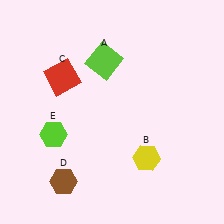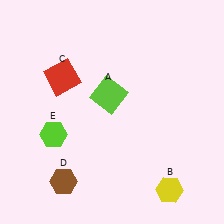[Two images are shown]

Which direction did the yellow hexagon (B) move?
The yellow hexagon (B) moved down.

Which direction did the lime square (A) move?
The lime square (A) moved down.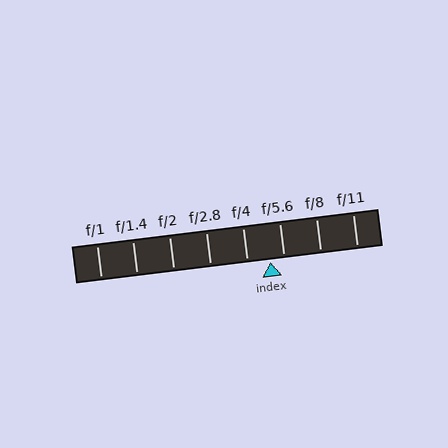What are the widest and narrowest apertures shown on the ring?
The widest aperture shown is f/1 and the narrowest is f/11.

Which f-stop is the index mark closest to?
The index mark is closest to f/5.6.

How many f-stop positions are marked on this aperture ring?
There are 8 f-stop positions marked.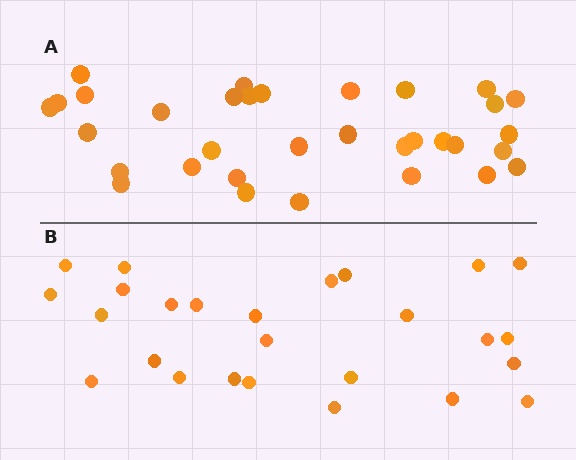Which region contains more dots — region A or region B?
Region A (the top region) has more dots.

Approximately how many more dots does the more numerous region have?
Region A has roughly 8 or so more dots than region B.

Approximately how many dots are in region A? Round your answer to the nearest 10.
About 30 dots. (The exact count is 33, which rounds to 30.)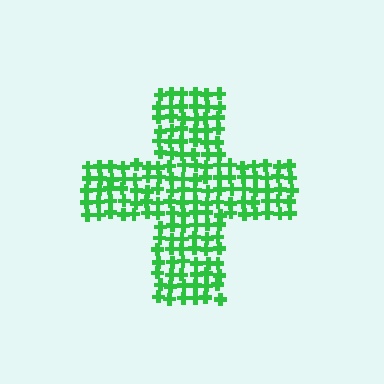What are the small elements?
The small elements are crosses.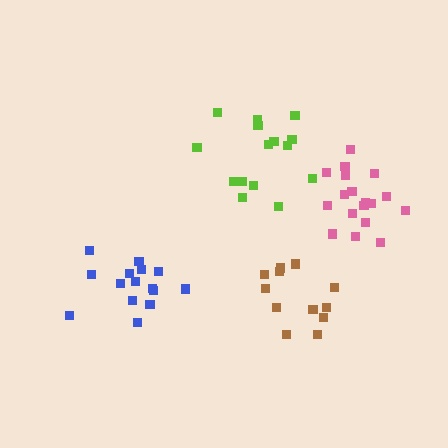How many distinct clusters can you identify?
There are 4 distinct clusters.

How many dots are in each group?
Group 1: 15 dots, Group 2: 15 dots, Group 3: 12 dots, Group 4: 18 dots (60 total).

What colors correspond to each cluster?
The clusters are colored: lime, blue, brown, pink.